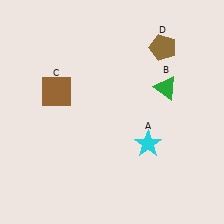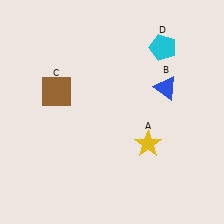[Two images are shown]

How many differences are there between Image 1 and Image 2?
There are 3 differences between the two images.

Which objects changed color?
A changed from cyan to yellow. B changed from green to blue. D changed from brown to cyan.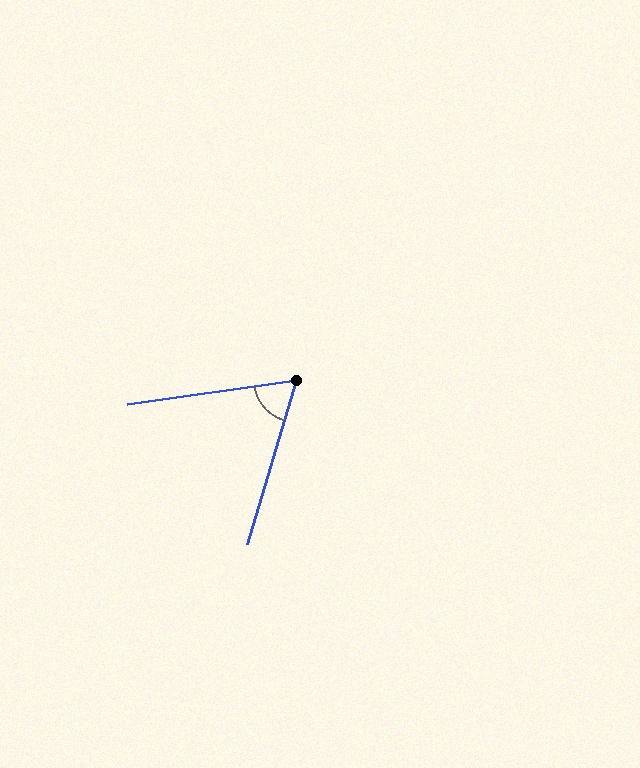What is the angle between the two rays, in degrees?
Approximately 65 degrees.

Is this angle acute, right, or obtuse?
It is acute.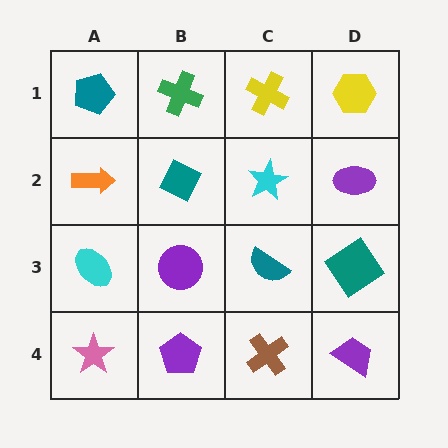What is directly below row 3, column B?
A purple pentagon.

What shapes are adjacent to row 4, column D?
A teal diamond (row 3, column D), a brown cross (row 4, column C).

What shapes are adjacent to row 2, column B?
A green cross (row 1, column B), a purple circle (row 3, column B), an orange arrow (row 2, column A), a cyan star (row 2, column C).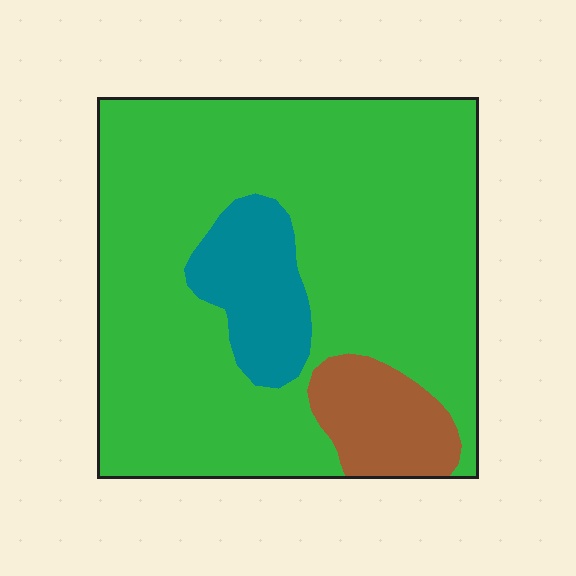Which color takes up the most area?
Green, at roughly 80%.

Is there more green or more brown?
Green.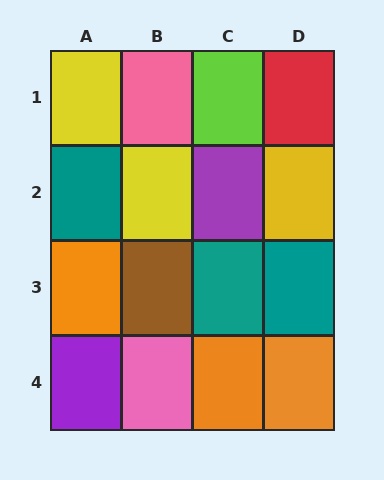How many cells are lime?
1 cell is lime.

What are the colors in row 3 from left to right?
Orange, brown, teal, teal.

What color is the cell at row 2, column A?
Teal.